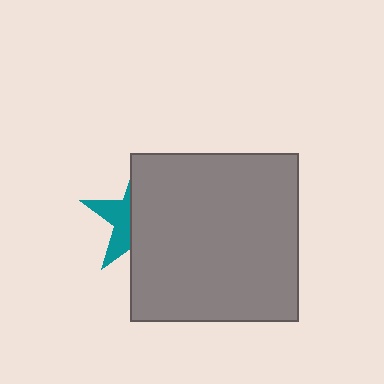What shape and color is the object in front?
The object in front is a gray square.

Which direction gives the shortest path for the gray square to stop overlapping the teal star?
Moving right gives the shortest separation.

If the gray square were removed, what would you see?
You would see the complete teal star.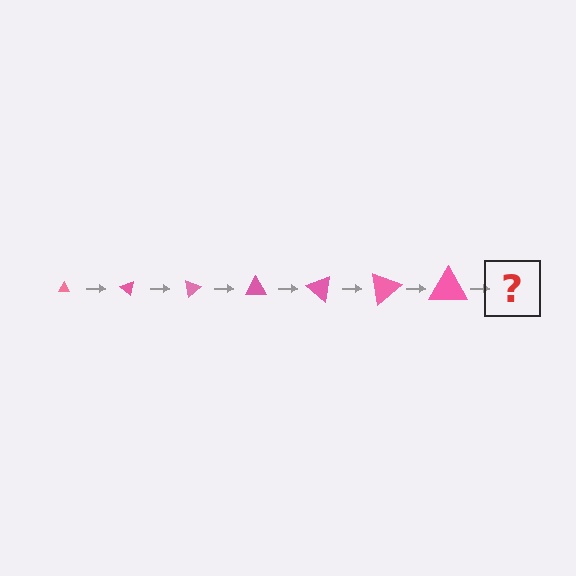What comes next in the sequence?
The next element should be a triangle, larger than the previous one and rotated 280 degrees from the start.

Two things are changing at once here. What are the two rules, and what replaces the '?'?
The two rules are that the triangle grows larger each step and it rotates 40 degrees each step. The '?' should be a triangle, larger than the previous one and rotated 280 degrees from the start.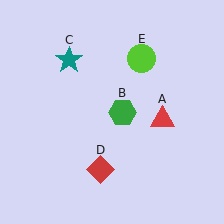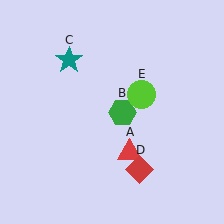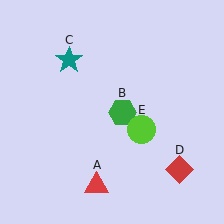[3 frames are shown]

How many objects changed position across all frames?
3 objects changed position: red triangle (object A), red diamond (object D), lime circle (object E).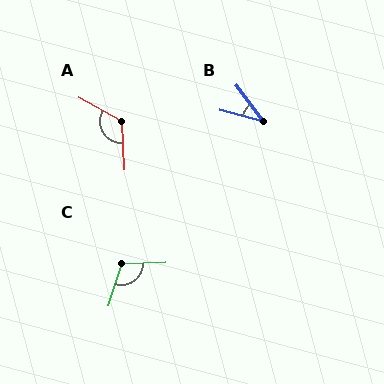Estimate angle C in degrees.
Approximately 109 degrees.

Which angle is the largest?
A, at approximately 122 degrees.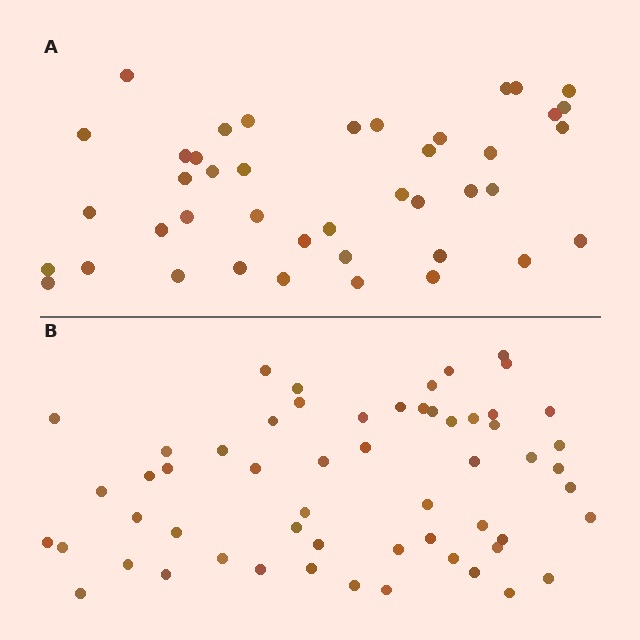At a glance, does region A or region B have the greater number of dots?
Region B (the bottom region) has more dots.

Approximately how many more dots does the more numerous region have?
Region B has approximately 15 more dots than region A.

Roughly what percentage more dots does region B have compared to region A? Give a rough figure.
About 35% more.